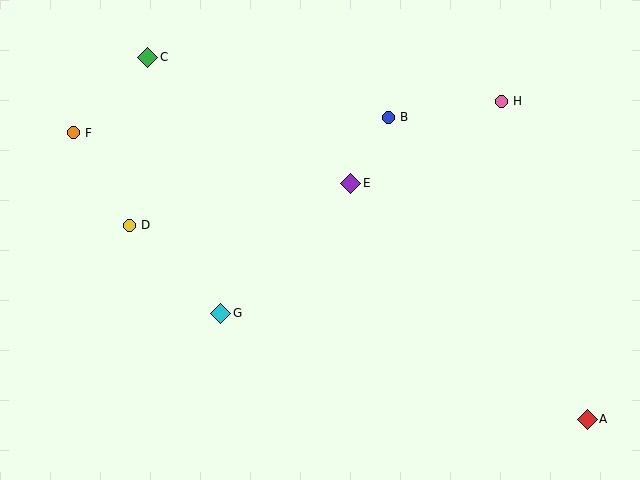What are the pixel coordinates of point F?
Point F is at (73, 133).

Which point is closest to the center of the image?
Point E at (351, 183) is closest to the center.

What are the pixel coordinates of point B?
Point B is at (388, 117).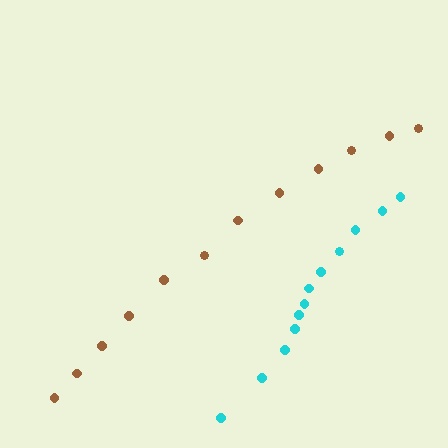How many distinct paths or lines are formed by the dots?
There are 2 distinct paths.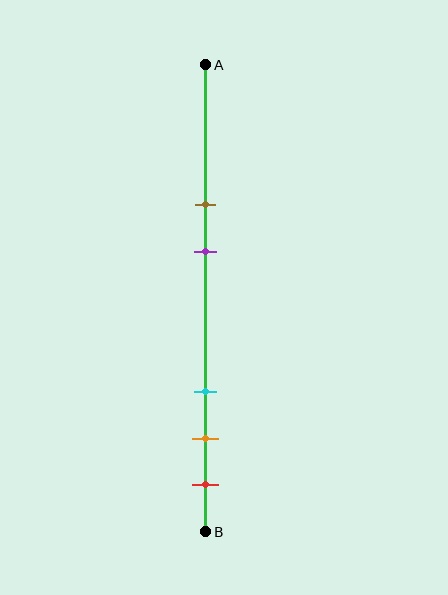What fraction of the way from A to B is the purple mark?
The purple mark is approximately 40% (0.4) of the way from A to B.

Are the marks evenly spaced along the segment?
No, the marks are not evenly spaced.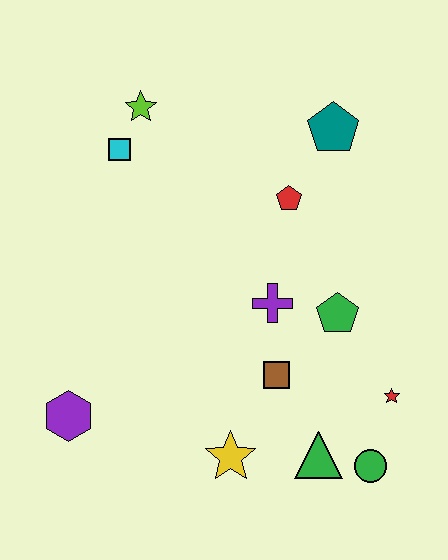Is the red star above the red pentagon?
No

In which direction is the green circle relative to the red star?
The green circle is below the red star.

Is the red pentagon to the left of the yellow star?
No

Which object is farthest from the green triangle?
The lime star is farthest from the green triangle.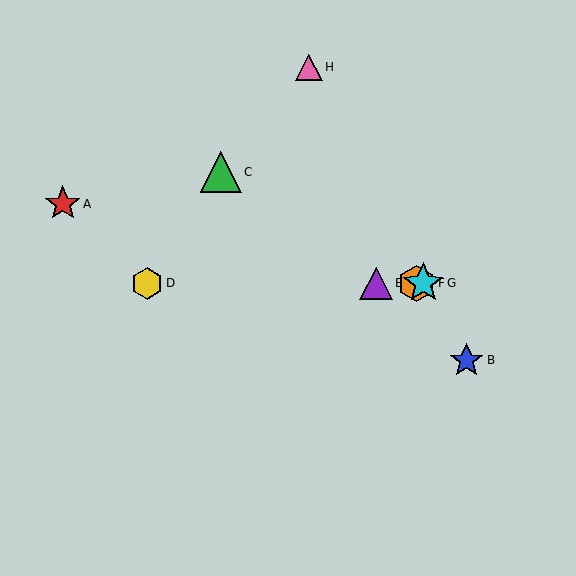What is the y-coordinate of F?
Object F is at y≈283.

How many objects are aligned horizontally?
4 objects (D, E, F, G) are aligned horizontally.